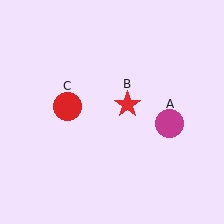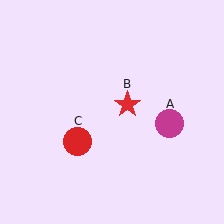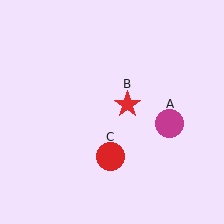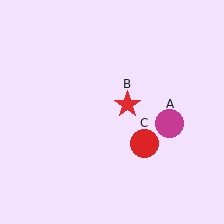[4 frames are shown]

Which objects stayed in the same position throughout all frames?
Magenta circle (object A) and red star (object B) remained stationary.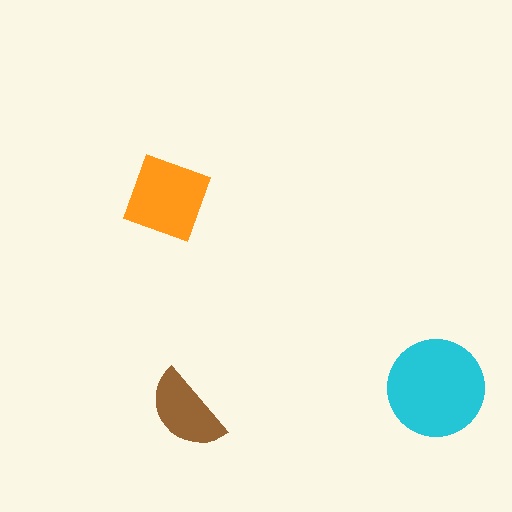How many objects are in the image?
There are 3 objects in the image.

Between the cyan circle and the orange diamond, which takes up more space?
The cyan circle.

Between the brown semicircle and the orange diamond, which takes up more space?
The orange diamond.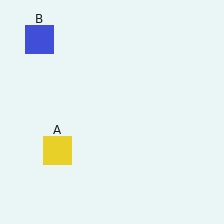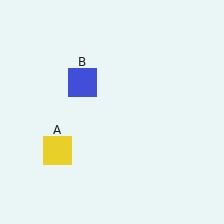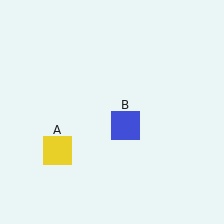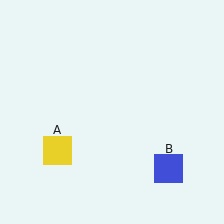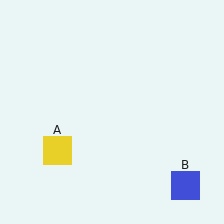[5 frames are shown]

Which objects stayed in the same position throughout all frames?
Yellow square (object A) remained stationary.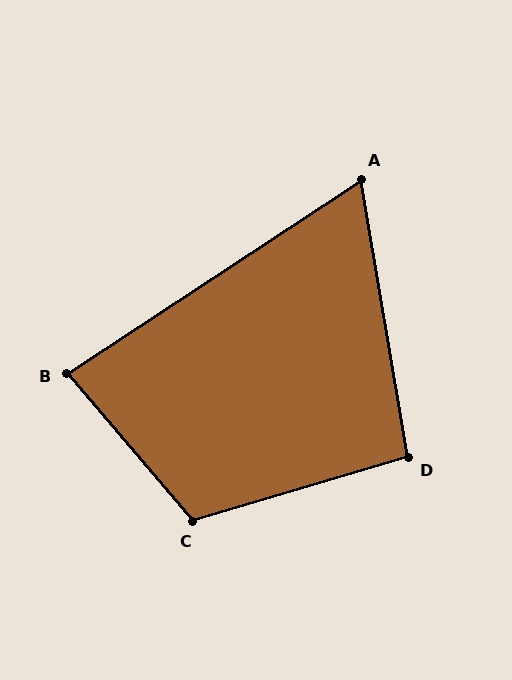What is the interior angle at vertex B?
Approximately 83 degrees (acute).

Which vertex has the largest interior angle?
C, at approximately 114 degrees.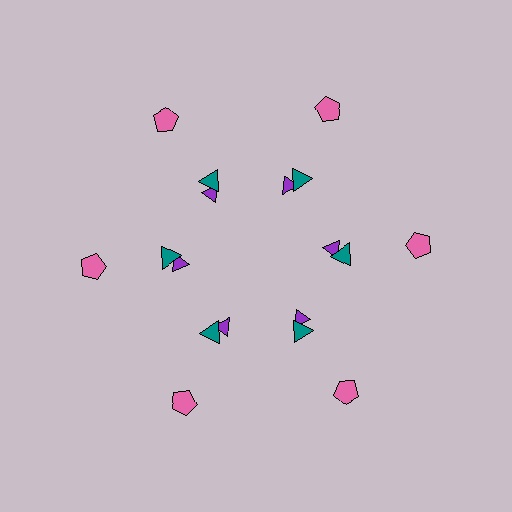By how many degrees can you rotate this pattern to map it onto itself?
The pattern maps onto itself every 60 degrees of rotation.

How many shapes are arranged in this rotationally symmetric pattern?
There are 18 shapes, arranged in 6 groups of 3.